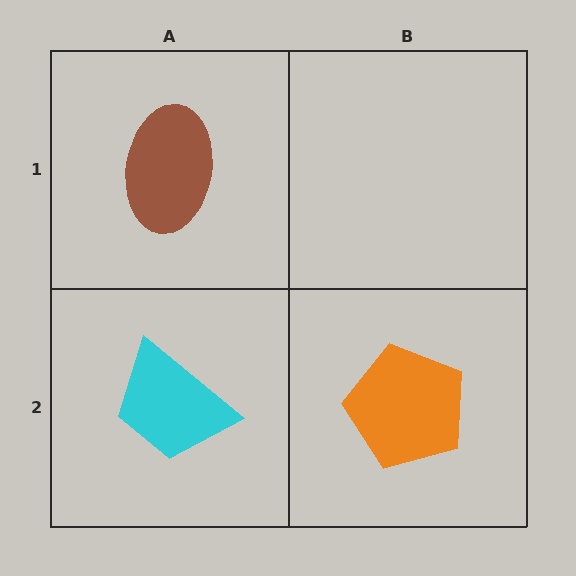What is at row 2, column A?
A cyan trapezoid.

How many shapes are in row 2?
2 shapes.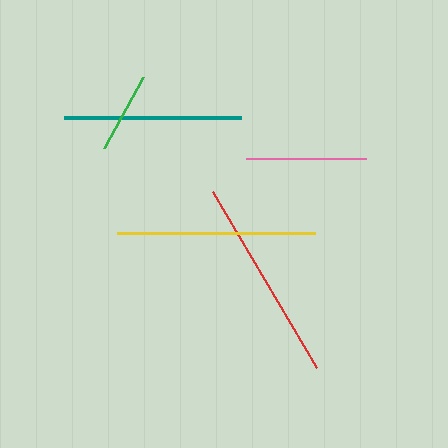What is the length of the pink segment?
The pink segment is approximately 121 pixels long.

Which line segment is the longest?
The red line is the longest at approximately 205 pixels.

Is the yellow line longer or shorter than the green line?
The yellow line is longer than the green line.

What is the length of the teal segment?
The teal segment is approximately 177 pixels long.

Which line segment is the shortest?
The green line is the shortest at approximately 81 pixels.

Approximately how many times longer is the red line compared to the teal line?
The red line is approximately 1.2 times the length of the teal line.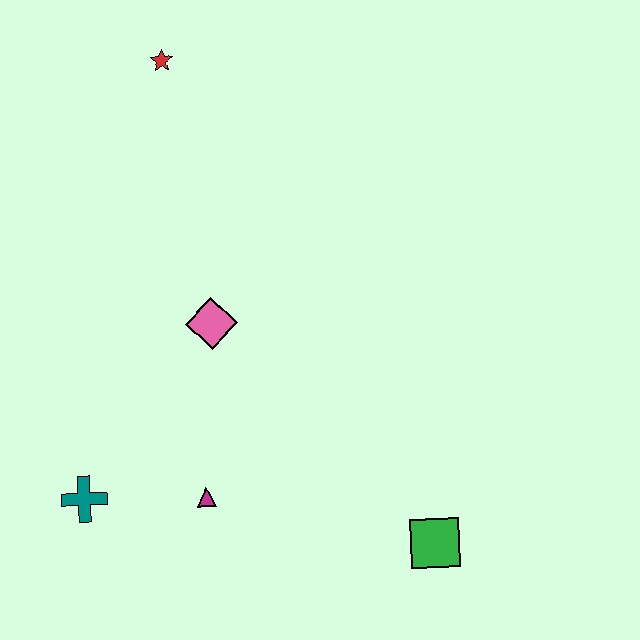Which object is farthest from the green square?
The red star is farthest from the green square.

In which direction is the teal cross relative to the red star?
The teal cross is below the red star.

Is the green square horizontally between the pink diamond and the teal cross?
No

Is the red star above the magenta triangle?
Yes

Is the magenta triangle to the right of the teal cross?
Yes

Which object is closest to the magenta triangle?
The teal cross is closest to the magenta triangle.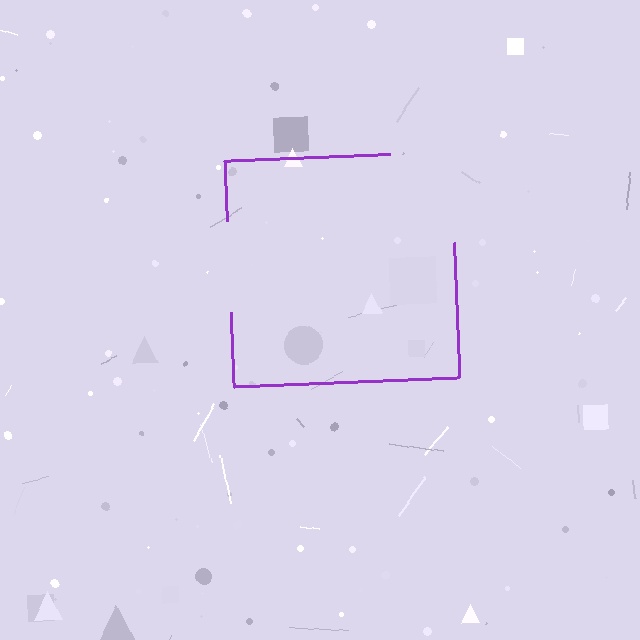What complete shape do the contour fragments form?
The contour fragments form a square.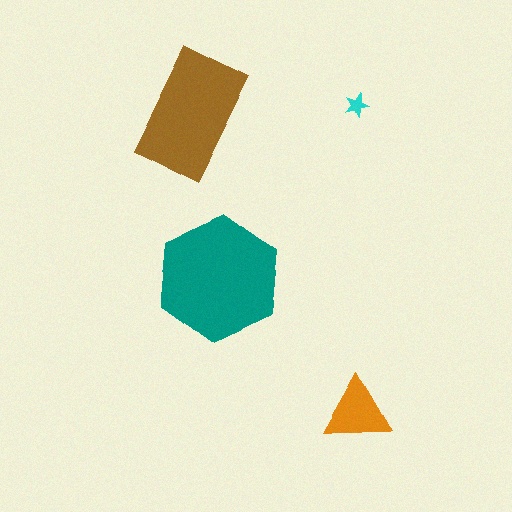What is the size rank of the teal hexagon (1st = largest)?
1st.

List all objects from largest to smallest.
The teal hexagon, the brown rectangle, the orange triangle, the cyan star.